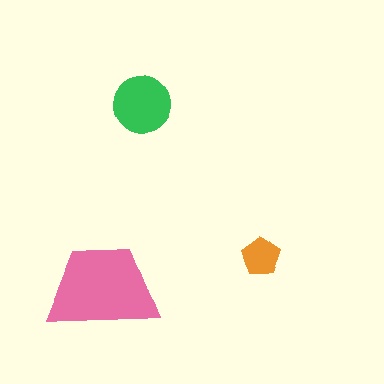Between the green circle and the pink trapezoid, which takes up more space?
The pink trapezoid.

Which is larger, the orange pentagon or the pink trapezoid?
The pink trapezoid.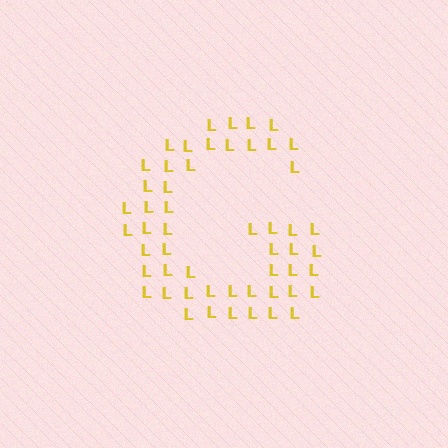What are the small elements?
The small elements are letter L's.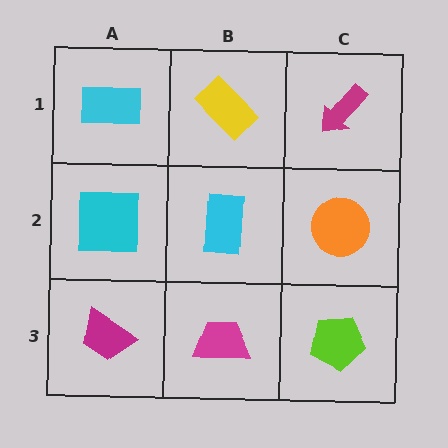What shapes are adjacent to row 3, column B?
A cyan rectangle (row 2, column B), a magenta trapezoid (row 3, column A), a lime pentagon (row 3, column C).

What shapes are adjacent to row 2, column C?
A magenta arrow (row 1, column C), a lime pentagon (row 3, column C), a cyan rectangle (row 2, column B).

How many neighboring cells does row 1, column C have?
2.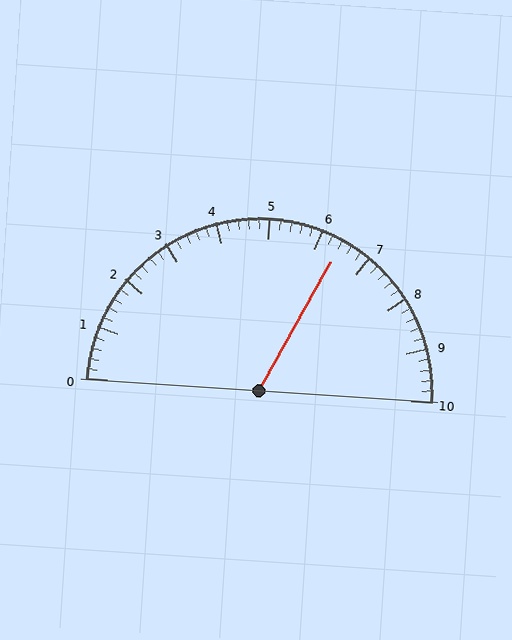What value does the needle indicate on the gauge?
The needle indicates approximately 6.4.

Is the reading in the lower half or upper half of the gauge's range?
The reading is in the upper half of the range (0 to 10).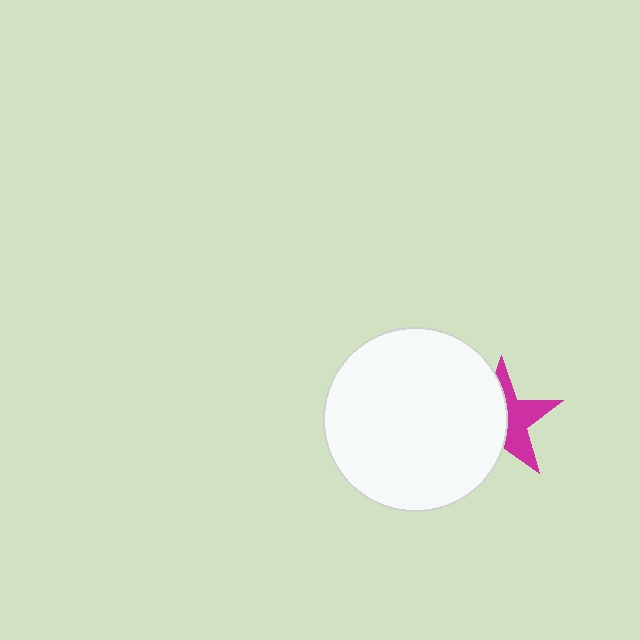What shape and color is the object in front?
The object in front is a white circle.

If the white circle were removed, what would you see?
You would see the complete magenta star.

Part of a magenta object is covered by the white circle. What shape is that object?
It is a star.